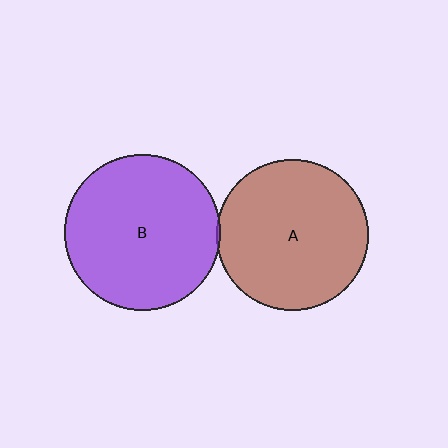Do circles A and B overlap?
Yes.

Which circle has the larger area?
Circle B (purple).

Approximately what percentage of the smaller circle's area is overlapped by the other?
Approximately 5%.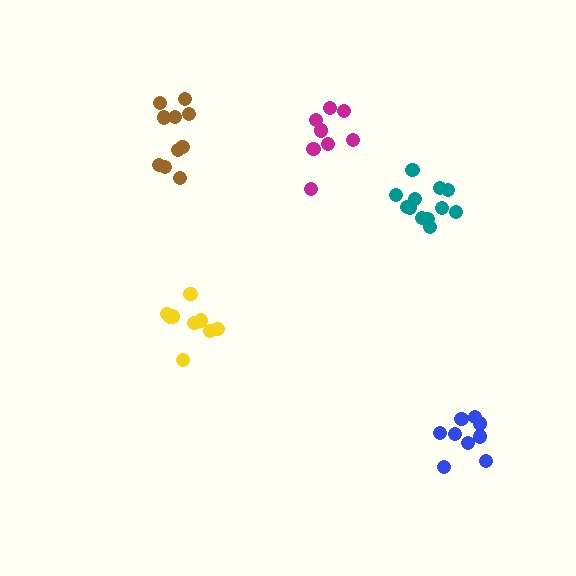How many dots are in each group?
Group 1: 9 dots, Group 2: 12 dots, Group 3: 10 dots, Group 4: 9 dots, Group 5: 8 dots (48 total).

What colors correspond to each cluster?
The clusters are colored: yellow, teal, brown, blue, magenta.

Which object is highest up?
The brown cluster is topmost.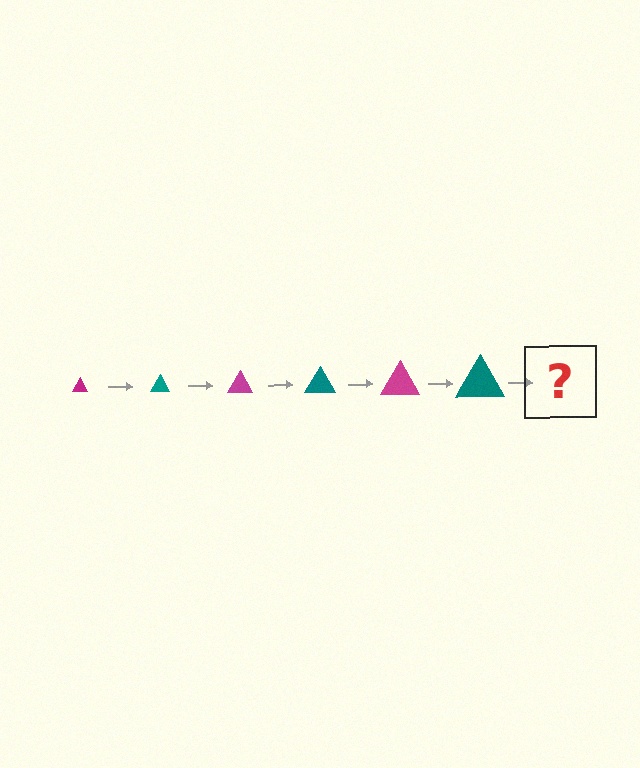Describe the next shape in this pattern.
It should be a magenta triangle, larger than the previous one.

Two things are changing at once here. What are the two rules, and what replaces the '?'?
The two rules are that the triangle grows larger each step and the color cycles through magenta and teal. The '?' should be a magenta triangle, larger than the previous one.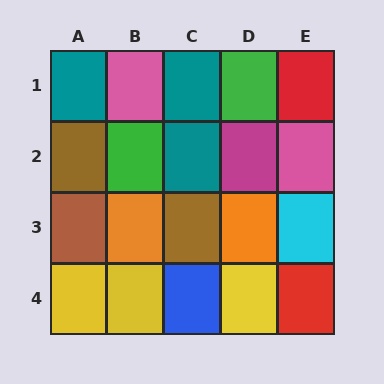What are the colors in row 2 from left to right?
Brown, green, teal, magenta, pink.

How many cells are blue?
1 cell is blue.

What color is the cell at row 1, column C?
Teal.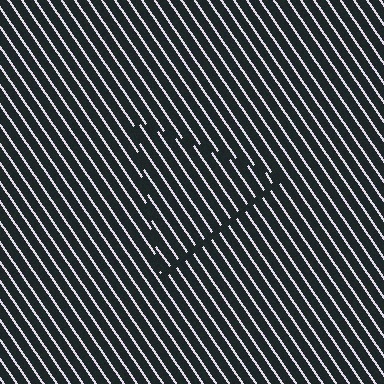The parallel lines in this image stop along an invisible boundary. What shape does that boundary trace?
An illusory triangle. The interior of the shape contains the same grating, shifted by half a period — the contour is defined by the phase discontinuity where line-ends from the inner and outer gratings abut.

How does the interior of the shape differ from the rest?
The interior of the shape contains the same grating, shifted by half a period — the contour is defined by the phase discontinuity where line-ends from the inner and outer gratings abut.